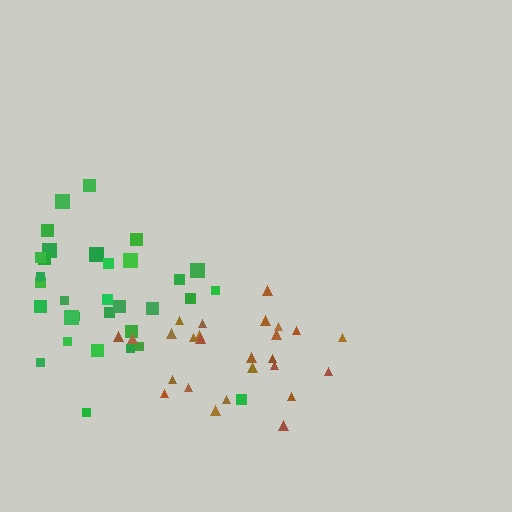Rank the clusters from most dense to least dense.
brown, green.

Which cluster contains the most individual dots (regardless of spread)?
Green (32).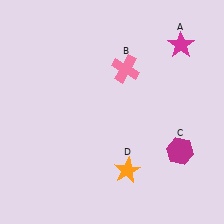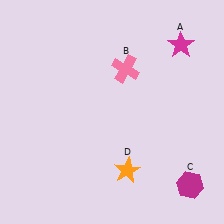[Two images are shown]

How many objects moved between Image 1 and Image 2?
1 object moved between the two images.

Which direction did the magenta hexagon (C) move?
The magenta hexagon (C) moved down.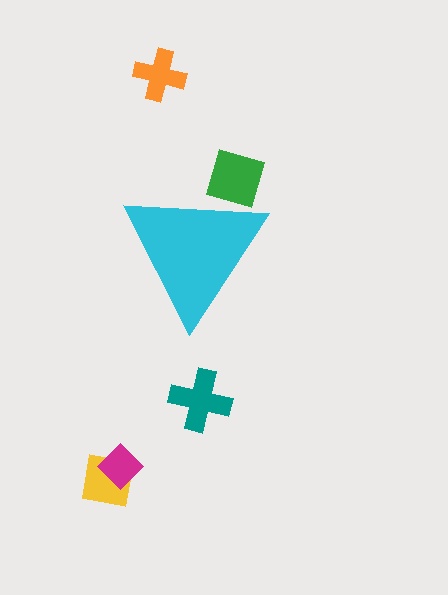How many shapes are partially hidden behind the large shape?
1 shape is partially hidden.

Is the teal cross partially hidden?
No, the teal cross is fully visible.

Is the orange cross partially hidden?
No, the orange cross is fully visible.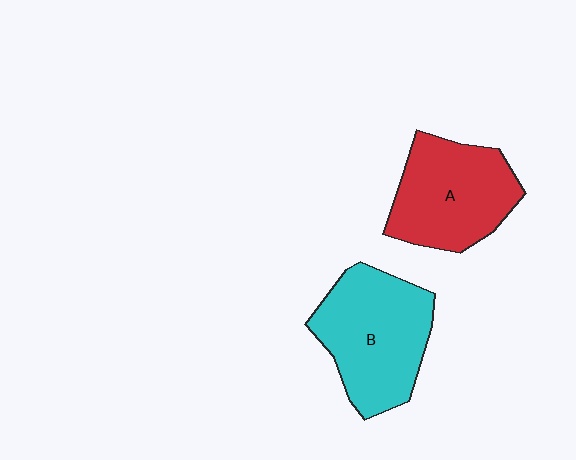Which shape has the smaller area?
Shape A (red).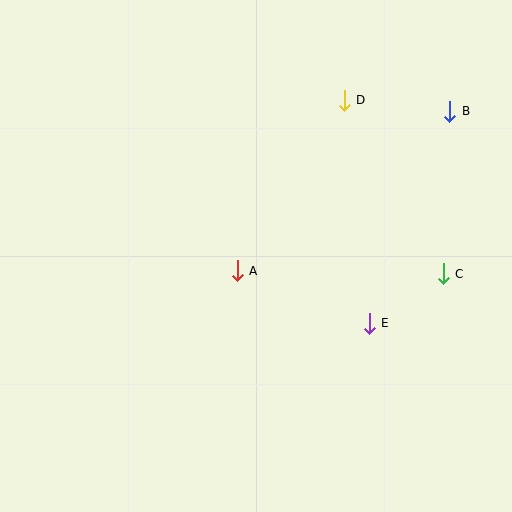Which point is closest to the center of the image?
Point A at (237, 271) is closest to the center.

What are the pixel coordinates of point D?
Point D is at (344, 100).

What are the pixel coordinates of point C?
Point C is at (443, 274).